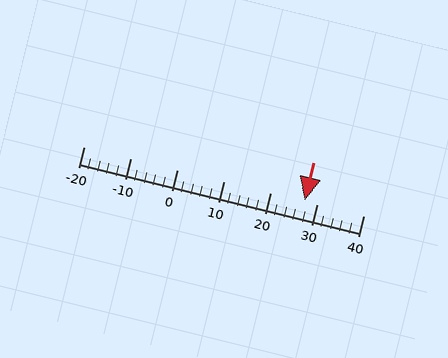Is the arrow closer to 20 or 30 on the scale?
The arrow is closer to 30.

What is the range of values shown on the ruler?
The ruler shows values from -20 to 40.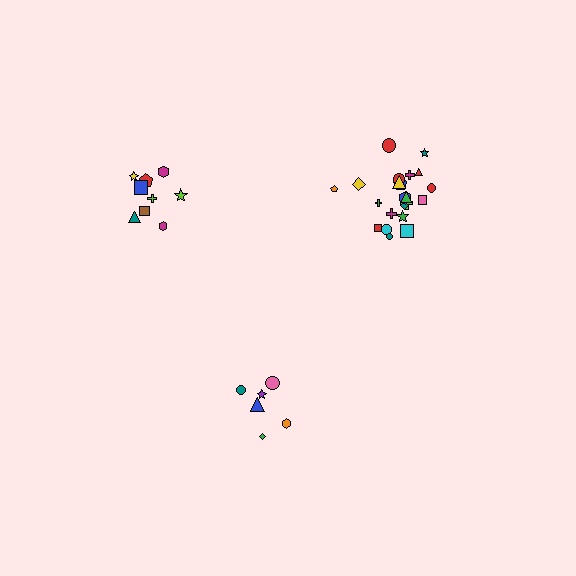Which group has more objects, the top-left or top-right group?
The top-right group.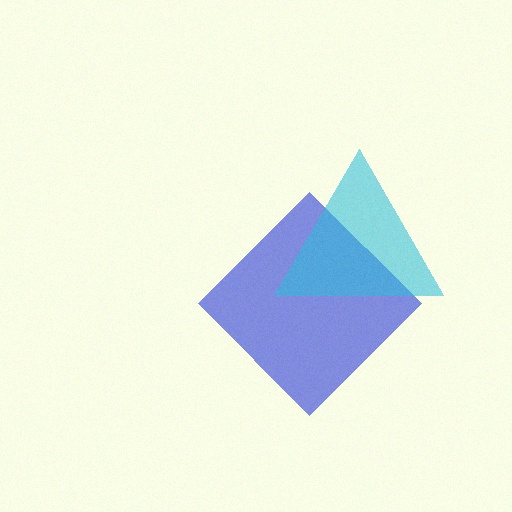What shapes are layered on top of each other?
The layered shapes are: a blue diamond, a cyan triangle.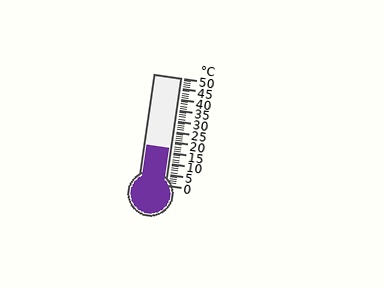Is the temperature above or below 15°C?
The temperature is above 15°C.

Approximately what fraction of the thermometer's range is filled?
The thermometer is filled to approximately 35% of its range.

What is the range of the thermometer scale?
The thermometer scale ranges from 0°C to 50°C.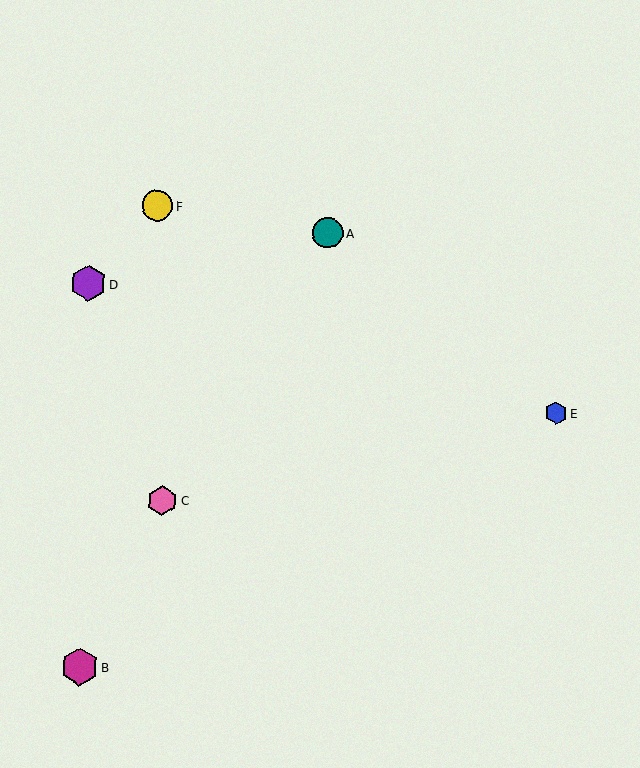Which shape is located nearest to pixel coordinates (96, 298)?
The purple hexagon (labeled D) at (88, 283) is nearest to that location.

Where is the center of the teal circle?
The center of the teal circle is at (328, 233).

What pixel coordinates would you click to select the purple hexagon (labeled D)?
Click at (88, 283) to select the purple hexagon D.